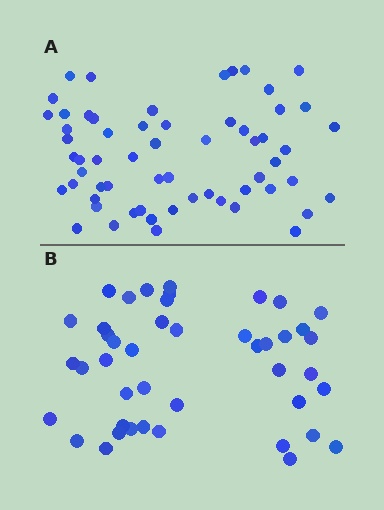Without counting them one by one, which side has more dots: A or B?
Region A (the top region) has more dots.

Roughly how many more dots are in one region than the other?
Region A has approximately 15 more dots than region B.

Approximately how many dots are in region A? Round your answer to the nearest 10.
About 60 dots.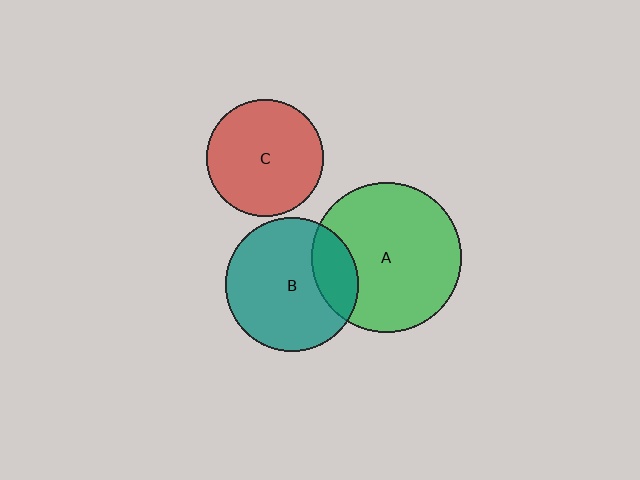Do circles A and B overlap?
Yes.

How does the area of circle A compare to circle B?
Approximately 1.3 times.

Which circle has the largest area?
Circle A (green).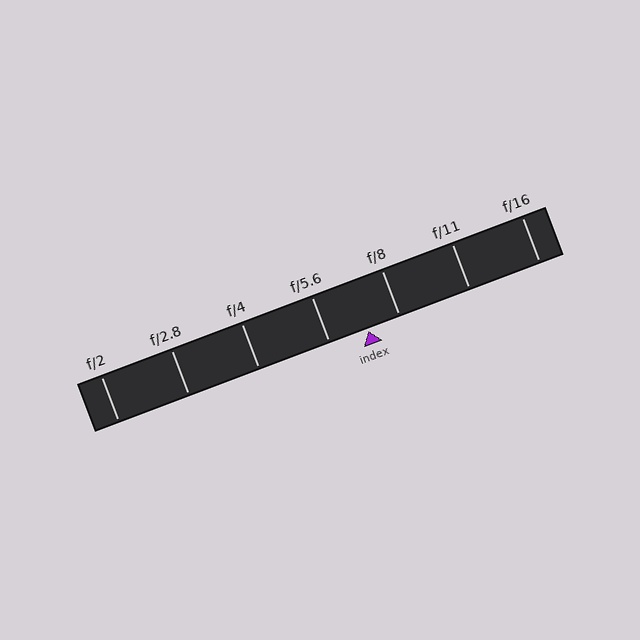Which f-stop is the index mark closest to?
The index mark is closest to f/8.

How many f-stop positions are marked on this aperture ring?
There are 7 f-stop positions marked.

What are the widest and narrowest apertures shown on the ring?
The widest aperture shown is f/2 and the narrowest is f/16.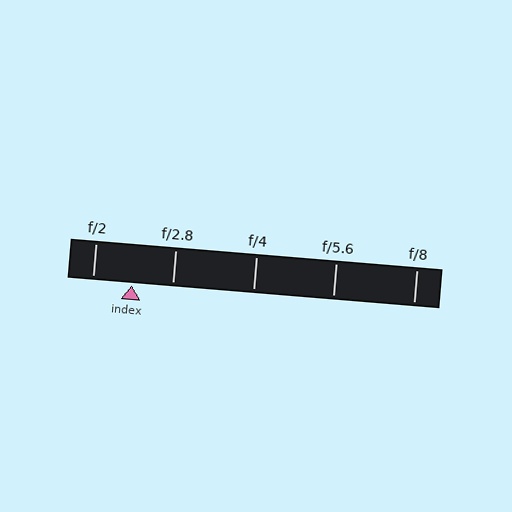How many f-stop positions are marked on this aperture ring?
There are 5 f-stop positions marked.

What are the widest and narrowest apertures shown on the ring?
The widest aperture shown is f/2 and the narrowest is f/8.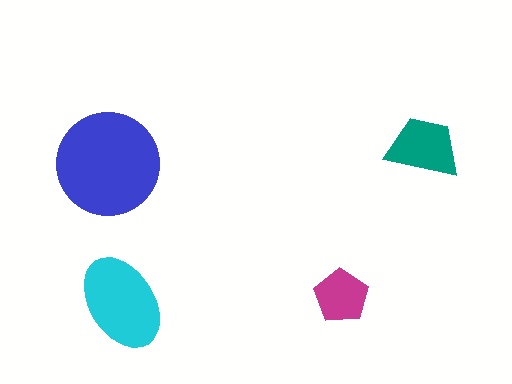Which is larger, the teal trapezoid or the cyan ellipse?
The cyan ellipse.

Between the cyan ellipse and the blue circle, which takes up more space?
The blue circle.